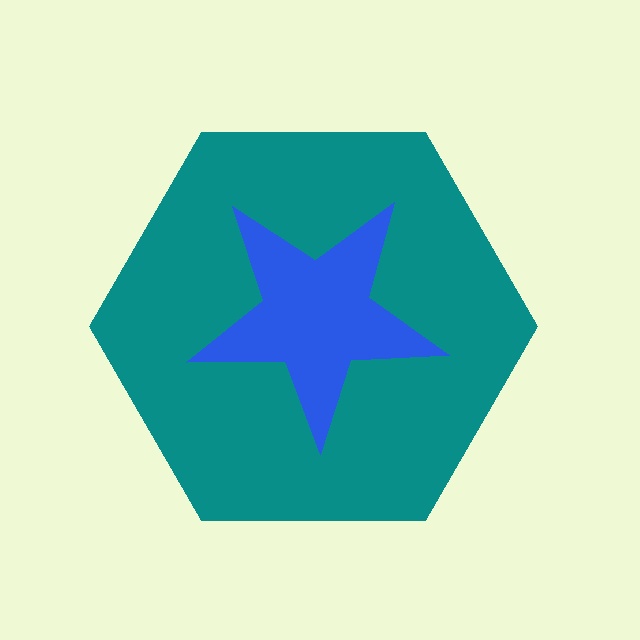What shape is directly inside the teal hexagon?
The blue star.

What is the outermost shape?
The teal hexagon.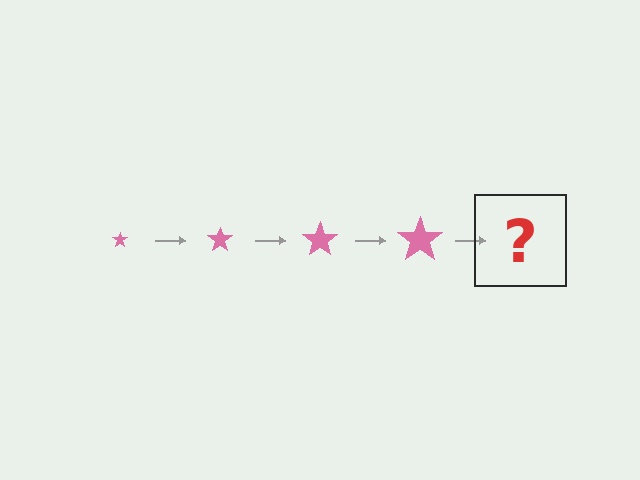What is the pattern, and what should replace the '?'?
The pattern is that the star gets progressively larger each step. The '?' should be a pink star, larger than the previous one.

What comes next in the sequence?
The next element should be a pink star, larger than the previous one.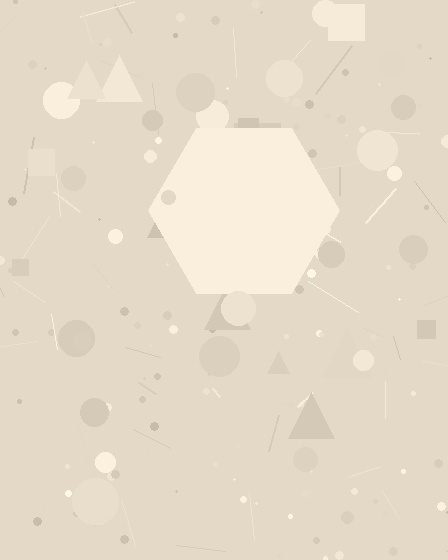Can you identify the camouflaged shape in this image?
The camouflaged shape is a hexagon.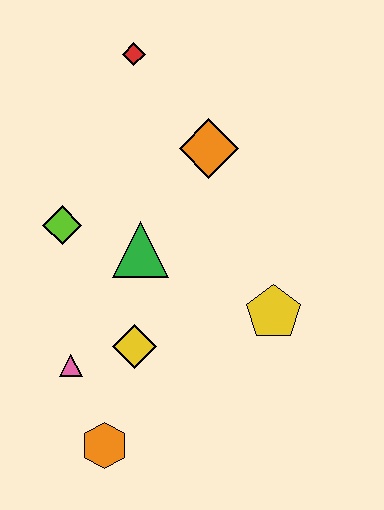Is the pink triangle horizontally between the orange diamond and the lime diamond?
Yes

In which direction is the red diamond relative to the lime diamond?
The red diamond is above the lime diamond.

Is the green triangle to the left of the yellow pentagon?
Yes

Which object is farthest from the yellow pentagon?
The red diamond is farthest from the yellow pentagon.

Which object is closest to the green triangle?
The lime diamond is closest to the green triangle.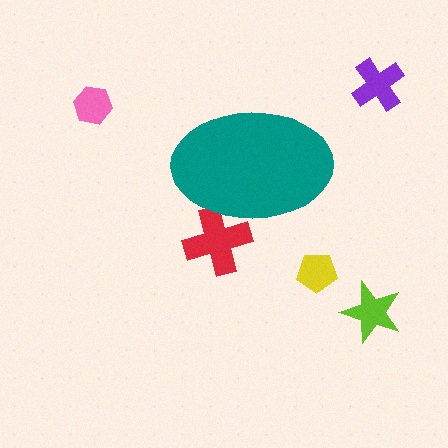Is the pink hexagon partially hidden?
No, the pink hexagon is fully visible.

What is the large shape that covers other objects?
A teal ellipse.